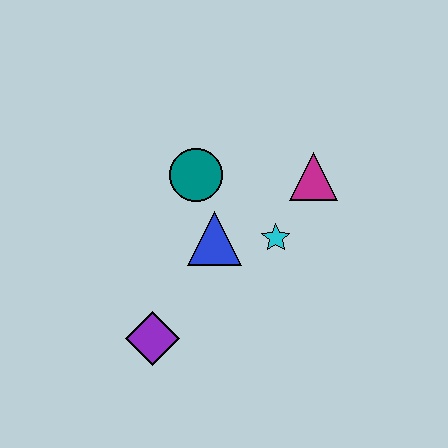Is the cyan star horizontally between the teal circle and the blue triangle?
No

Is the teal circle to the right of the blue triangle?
No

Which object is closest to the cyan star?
The blue triangle is closest to the cyan star.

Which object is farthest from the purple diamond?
The magenta triangle is farthest from the purple diamond.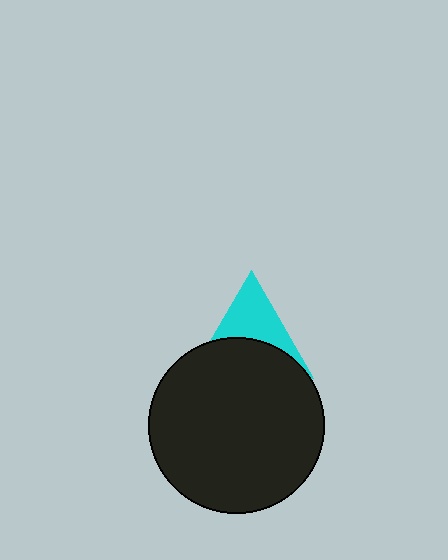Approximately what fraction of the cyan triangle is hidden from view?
Roughly 54% of the cyan triangle is hidden behind the black circle.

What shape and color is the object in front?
The object in front is a black circle.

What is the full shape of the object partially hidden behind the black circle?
The partially hidden object is a cyan triangle.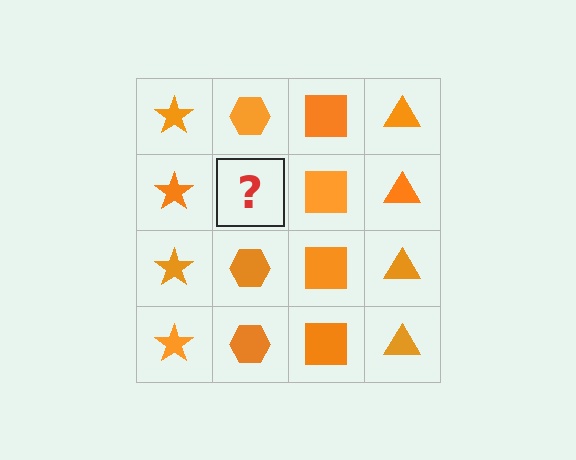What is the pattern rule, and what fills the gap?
The rule is that each column has a consistent shape. The gap should be filled with an orange hexagon.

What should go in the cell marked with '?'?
The missing cell should contain an orange hexagon.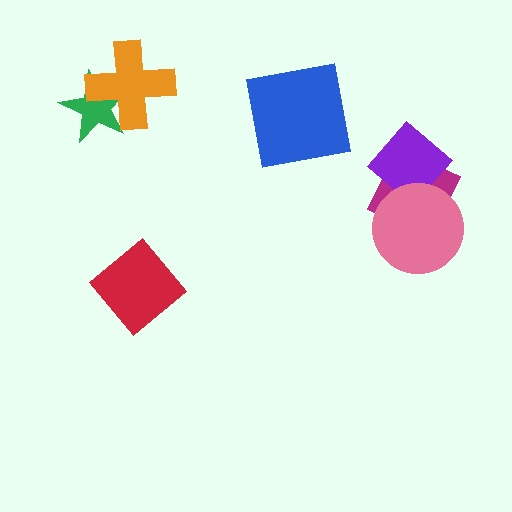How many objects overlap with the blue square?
0 objects overlap with the blue square.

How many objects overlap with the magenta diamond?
2 objects overlap with the magenta diamond.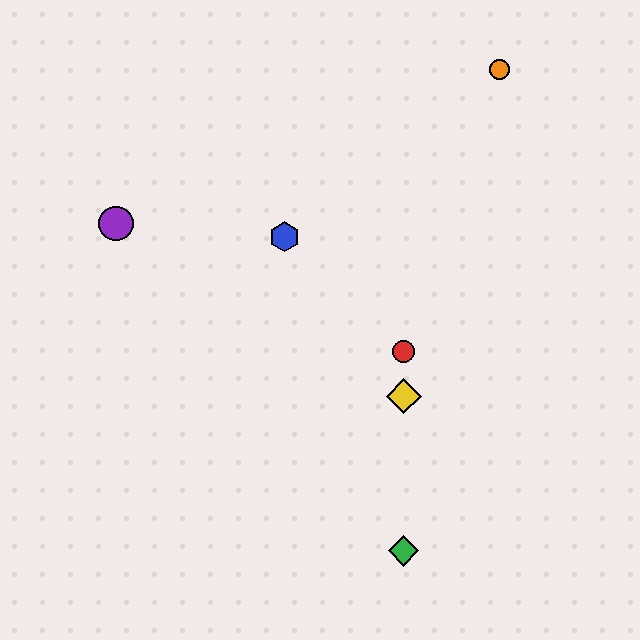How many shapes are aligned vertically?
3 shapes (the red circle, the green diamond, the yellow diamond) are aligned vertically.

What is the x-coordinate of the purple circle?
The purple circle is at x≈116.